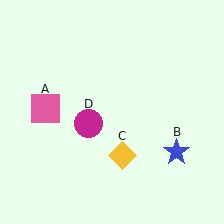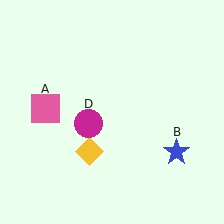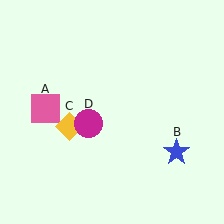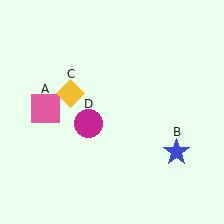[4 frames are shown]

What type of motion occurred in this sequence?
The yellow diamond (object C) rotated clockwise around the center of the scene.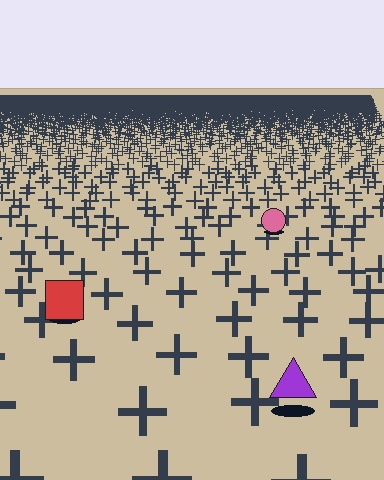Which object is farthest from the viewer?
The pink circle is farthest from the viewer. It appears smaller and the ground texture around it is denser.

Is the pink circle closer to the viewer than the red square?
No. The red square is closer — you can tell from the texture gradient: the ground texture is coarser near it.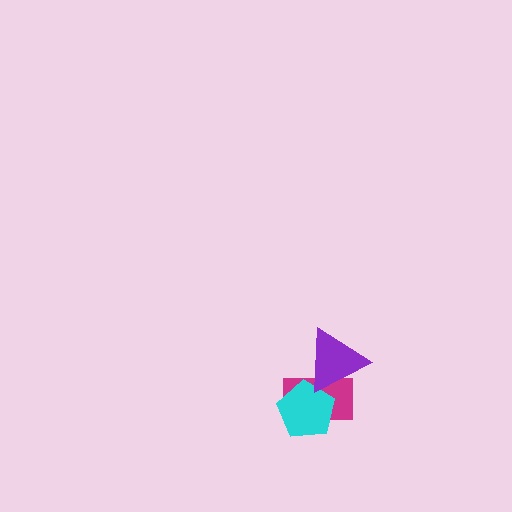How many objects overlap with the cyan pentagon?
2 objects overlap with the cyan pentagon.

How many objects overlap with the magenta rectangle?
2 objects overlap with the magenta rectangle.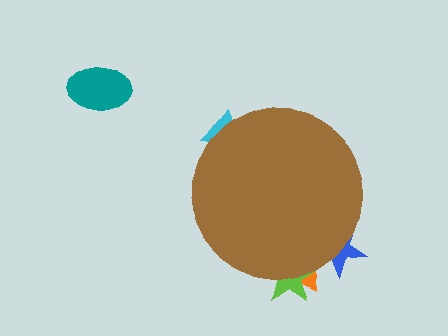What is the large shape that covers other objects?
A brown circle.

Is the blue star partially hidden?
Yes, the blue star is partially hidden behind the brown circle.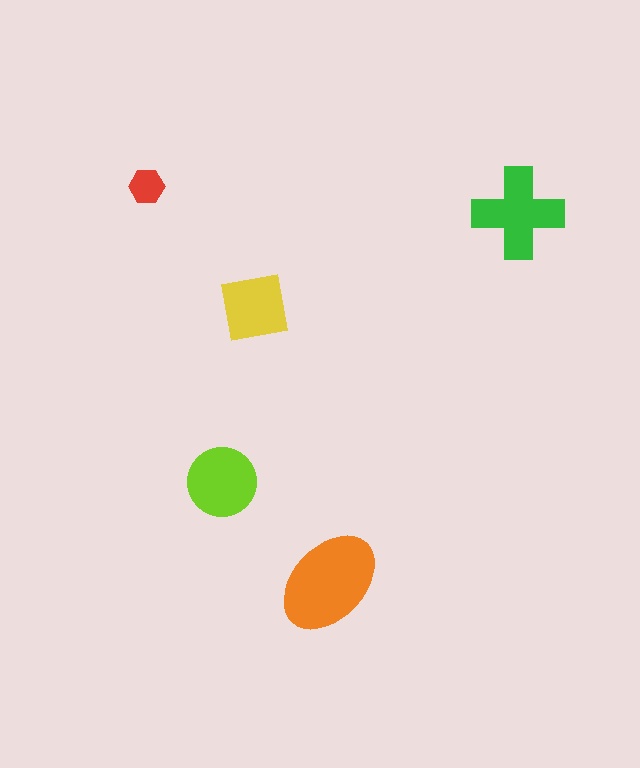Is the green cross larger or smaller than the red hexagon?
Larger.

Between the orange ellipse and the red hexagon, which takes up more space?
The orange ellipse.